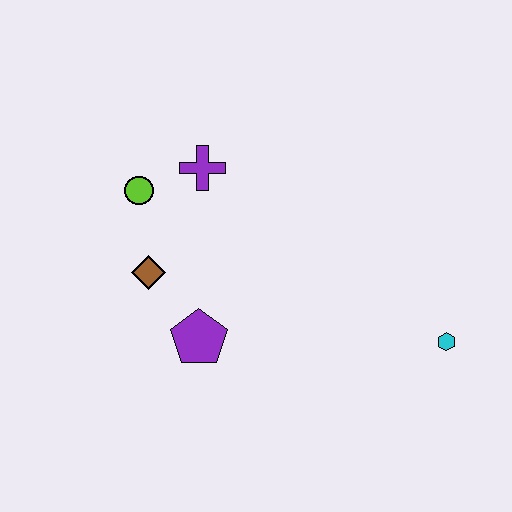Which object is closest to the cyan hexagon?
The purple pentagon is closest to the cyan hexagon.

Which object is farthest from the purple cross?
The cyan hexagon is farthest from the purple cross.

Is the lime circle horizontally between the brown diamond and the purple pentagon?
No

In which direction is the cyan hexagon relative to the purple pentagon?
The cyan hexagon is to the right of the purple pentagon.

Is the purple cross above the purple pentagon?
Yes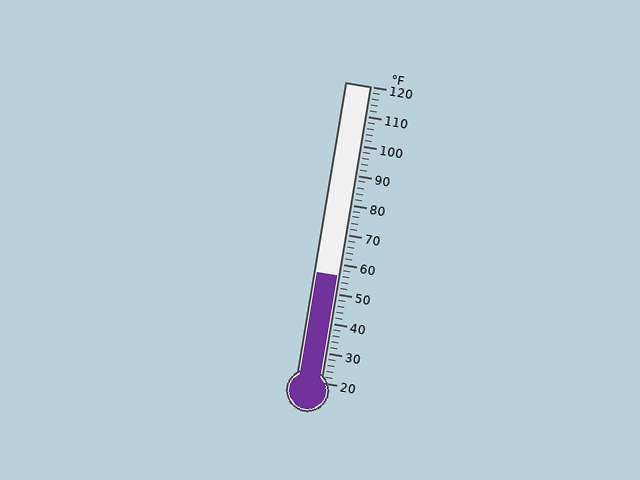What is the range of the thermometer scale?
The thermometer scale ranges from 20°F to 120°F.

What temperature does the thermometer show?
The thermometer shows approximately 56°F.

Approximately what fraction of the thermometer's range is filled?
The thermometer is filled to approximately 35% of its range.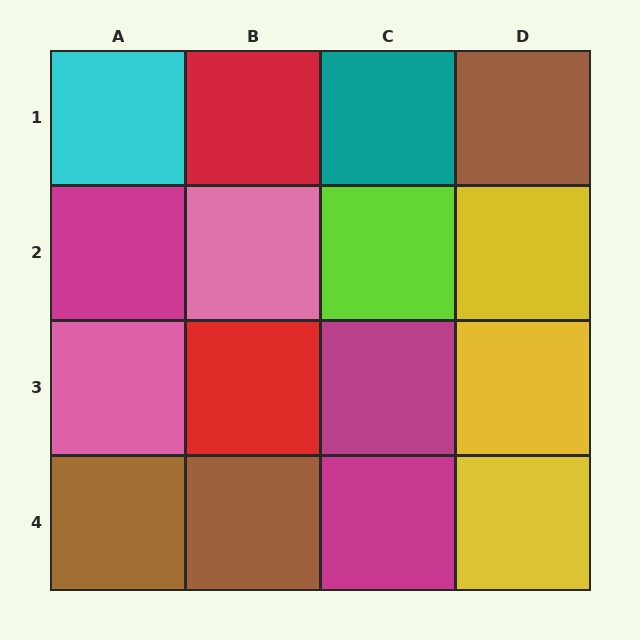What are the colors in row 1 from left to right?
Cyan, red, teal, brown.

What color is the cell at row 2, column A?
Magenta.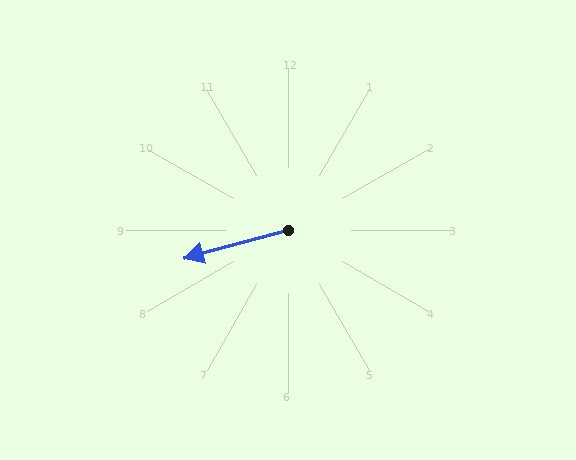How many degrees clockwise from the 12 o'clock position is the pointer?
Approximately 255 degrees.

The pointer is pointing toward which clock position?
Roughly 8 o'clock.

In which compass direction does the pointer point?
West.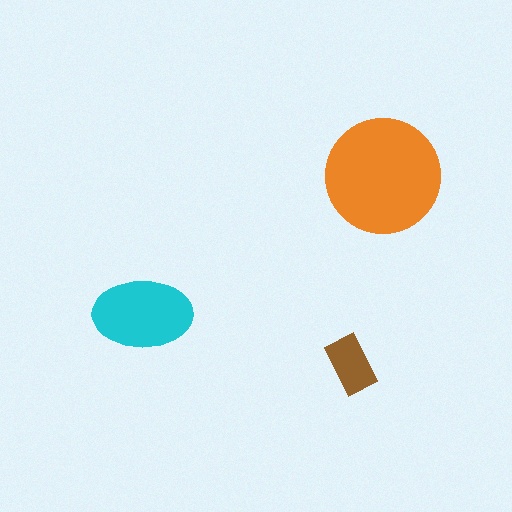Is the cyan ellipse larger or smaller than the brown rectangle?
Larger.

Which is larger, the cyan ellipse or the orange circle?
The orange circle.